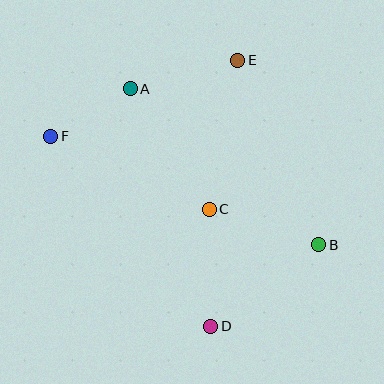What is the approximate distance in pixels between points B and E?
The distance between B and E is approximately 202 pixels.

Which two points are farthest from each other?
Points B and F are farthest from each other.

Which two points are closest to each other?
Points A and F are closest to each other.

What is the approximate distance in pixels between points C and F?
The distance between C and F is approximately 174 pixels.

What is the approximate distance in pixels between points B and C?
The distance between B and C is approximately 115 pixels.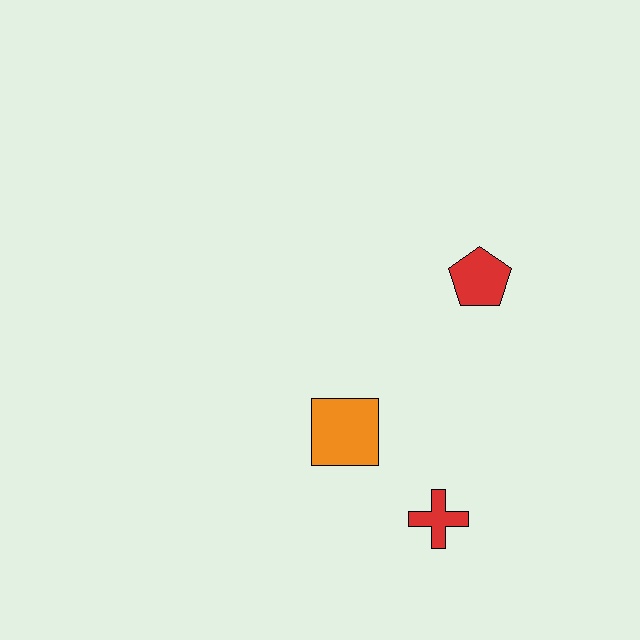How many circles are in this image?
There are no circles.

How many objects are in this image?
There are 3 objects.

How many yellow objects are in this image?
There are no yellow objects.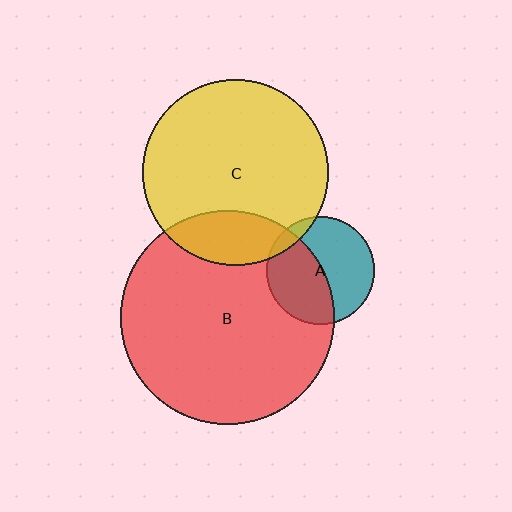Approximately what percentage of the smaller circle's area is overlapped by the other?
Approximately 50%.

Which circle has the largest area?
Circle B (red).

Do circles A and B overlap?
Yes.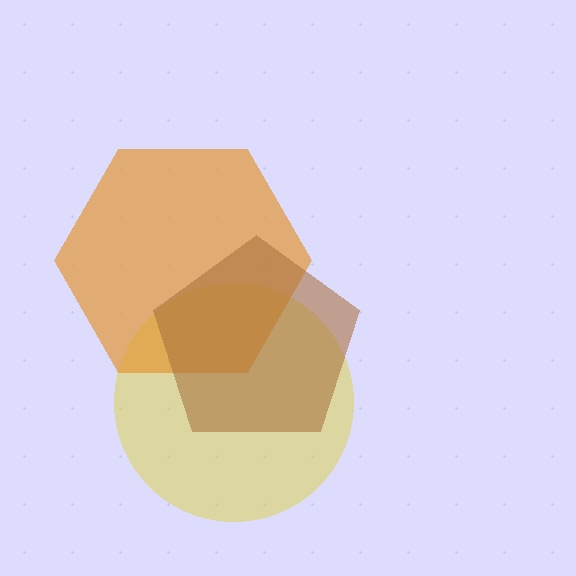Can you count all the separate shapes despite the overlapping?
Yes, there are 3 separate shapes.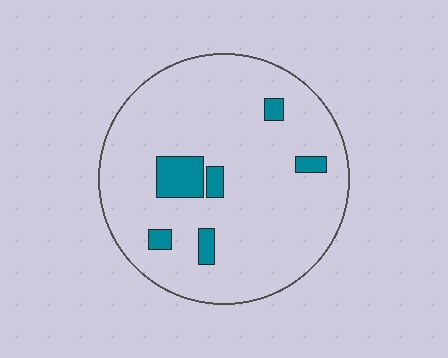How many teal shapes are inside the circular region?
6.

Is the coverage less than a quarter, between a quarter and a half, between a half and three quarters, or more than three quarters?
Less than a quarter.